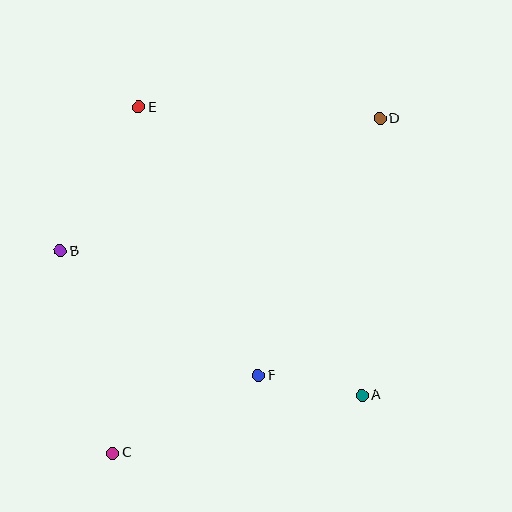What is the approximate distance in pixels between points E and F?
The distance between E and F is approximately 294 pixels.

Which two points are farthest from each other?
Points C and D are farthest from each other.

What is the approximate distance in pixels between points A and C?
The distance between A and C is approximately 256 pixels.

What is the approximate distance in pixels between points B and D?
The distance between B and D is approximately 346 pixels.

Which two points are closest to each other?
Points A and F are closest to each other.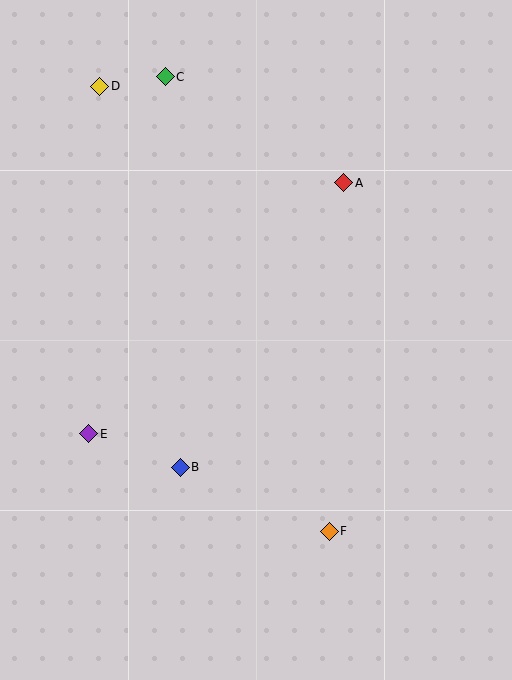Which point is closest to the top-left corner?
Point D is closest to the top-left corner.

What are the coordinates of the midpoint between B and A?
The midpoint between B and A is at (262, 325).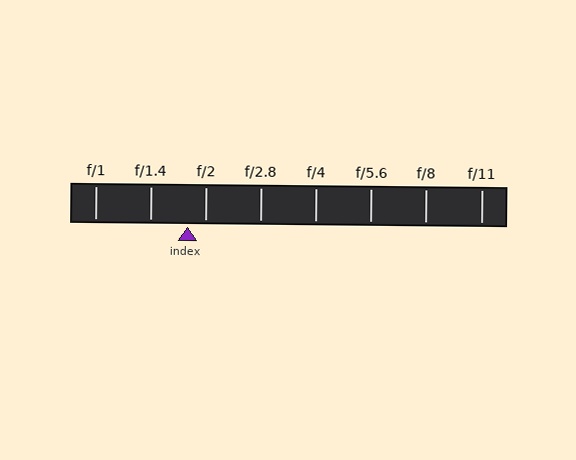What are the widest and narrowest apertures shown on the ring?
The widest aperture shown is f/1 and the narrowest is f/11.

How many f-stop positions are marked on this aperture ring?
There are 8 f-stop positions marked.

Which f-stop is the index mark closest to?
The index mark is closest to f/2.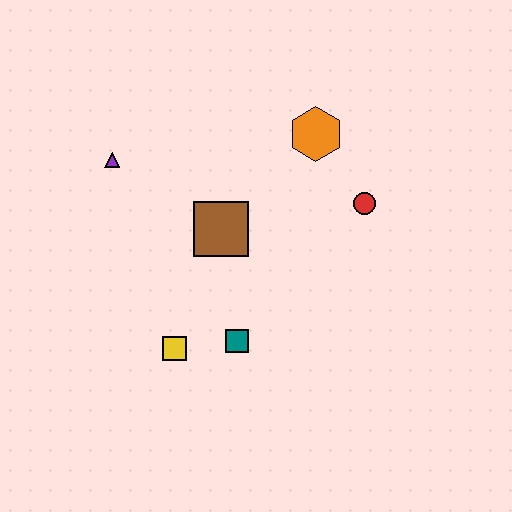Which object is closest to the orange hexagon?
The red circle is closest to the orange hexagon.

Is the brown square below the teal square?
No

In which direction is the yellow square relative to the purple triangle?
The yellow square is below the purple triangle.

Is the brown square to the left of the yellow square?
No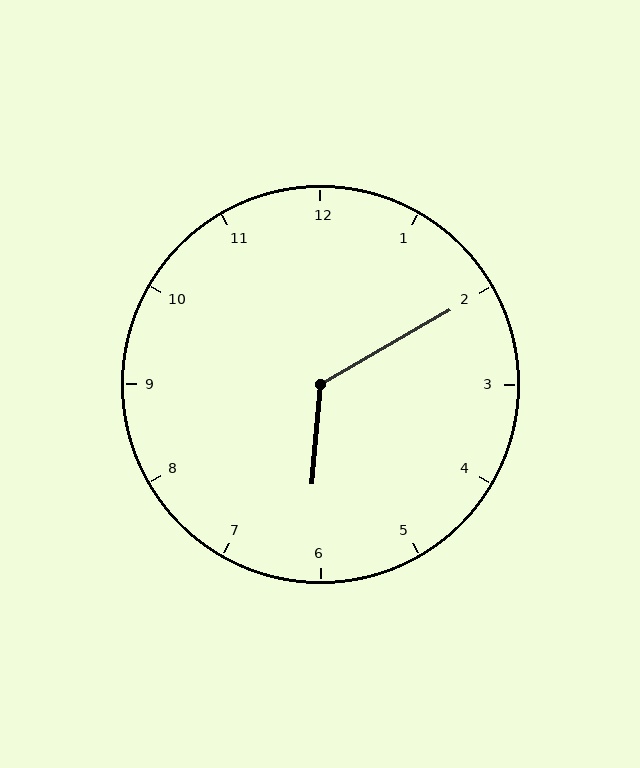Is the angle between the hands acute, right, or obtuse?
It is obtuse.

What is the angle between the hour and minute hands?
Approximately 125 degrees.